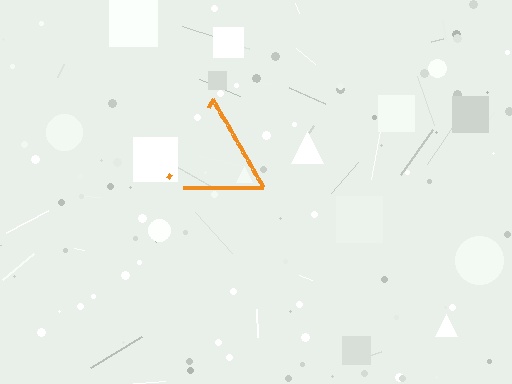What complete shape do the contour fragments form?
The contour fragments form a triangle.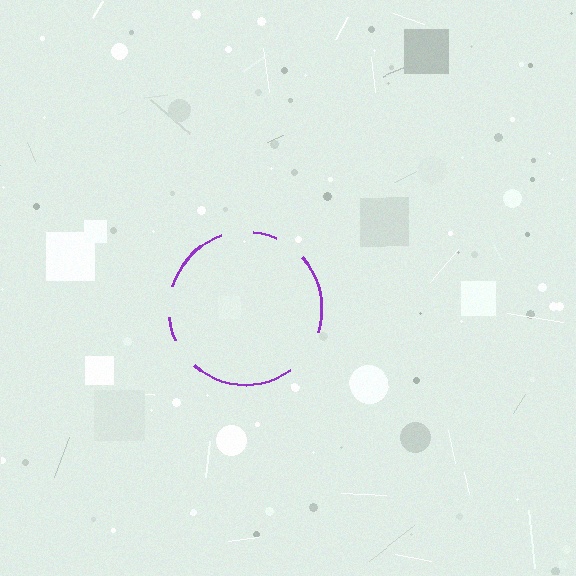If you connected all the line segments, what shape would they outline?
They would outline a circle.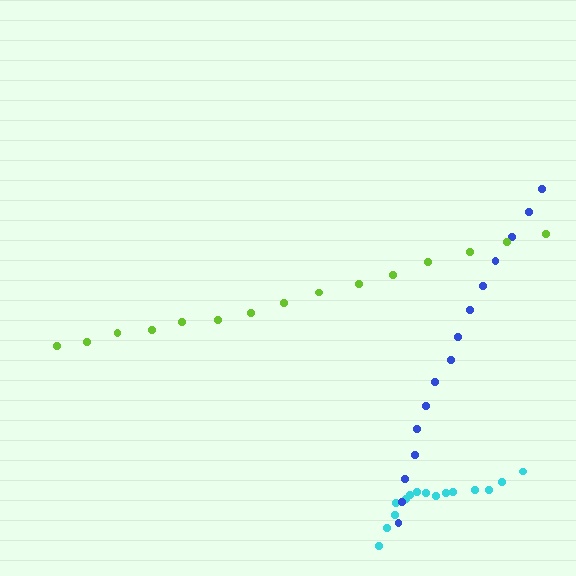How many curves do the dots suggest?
There are 3 distinct paths.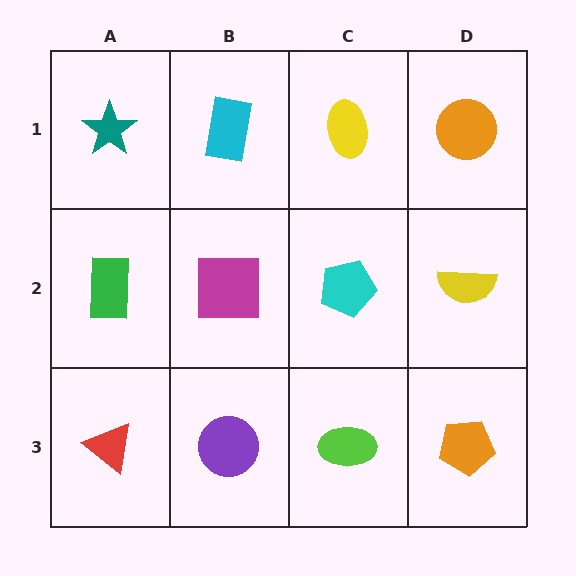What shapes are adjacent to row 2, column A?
A teal star (row 1, column A), a red triangle (row 3, column A), a magenta square (row 2, column B).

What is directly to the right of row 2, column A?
A magenta square.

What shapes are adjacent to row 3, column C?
A cyan pentagon (row 2, column C), a purple circle (row 3, column B), an orange pentagon (row 3, column D).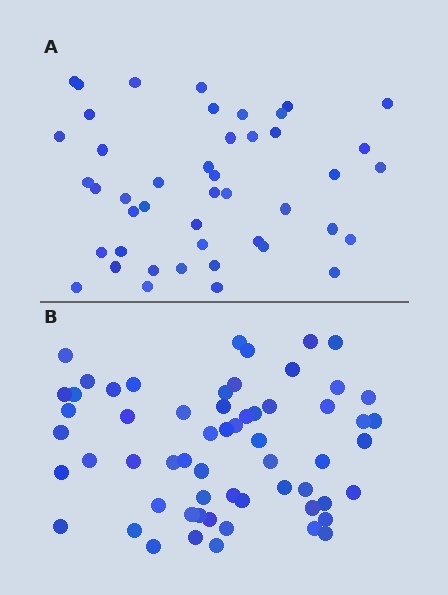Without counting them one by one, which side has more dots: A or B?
Region B (the bottom region) has more dots.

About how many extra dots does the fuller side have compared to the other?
Region B has approximately 15 more dots than region A.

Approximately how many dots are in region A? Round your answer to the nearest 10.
About 40 dots. (The exact count is 45, which rounds to 40.)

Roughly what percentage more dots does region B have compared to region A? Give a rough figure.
About 35% more.